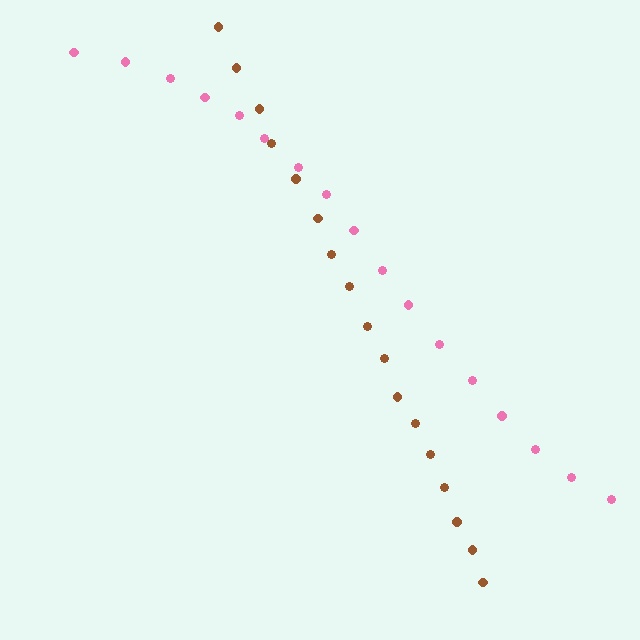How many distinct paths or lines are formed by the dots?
There are 2 distinct paths.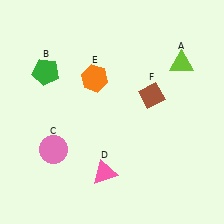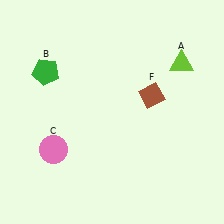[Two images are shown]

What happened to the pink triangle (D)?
The pink triangle (D) was removed in Image 2. It was in the bottom-left area of Image 1.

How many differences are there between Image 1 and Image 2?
There are 2 differences between the two images.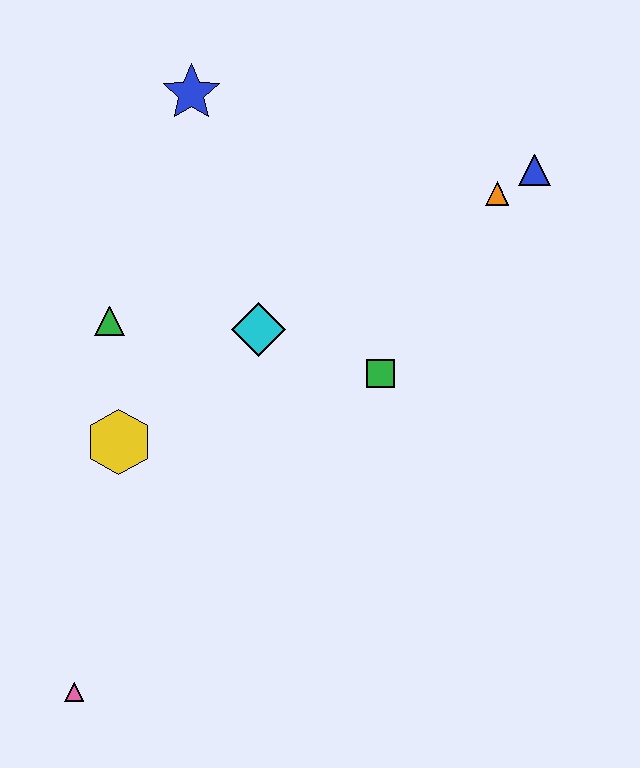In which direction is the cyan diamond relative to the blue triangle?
The cyan diamond is to the left of the blue triangle.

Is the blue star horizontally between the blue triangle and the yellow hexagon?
Yes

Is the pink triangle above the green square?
No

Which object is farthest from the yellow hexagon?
The blue triangle is farthest from the yellow hexagon.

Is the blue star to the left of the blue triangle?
Yes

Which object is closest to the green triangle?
The yellow hexagon is closest to the green triangle.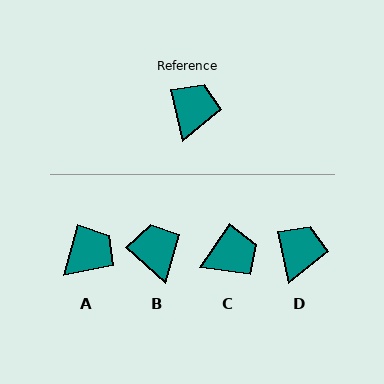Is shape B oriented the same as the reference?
No, it is off by about 35 degrees.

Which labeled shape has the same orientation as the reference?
D.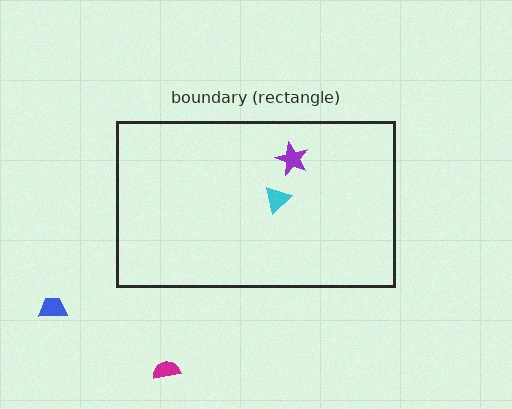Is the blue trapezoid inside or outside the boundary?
Outside.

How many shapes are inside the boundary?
2 inside, 2 outside.